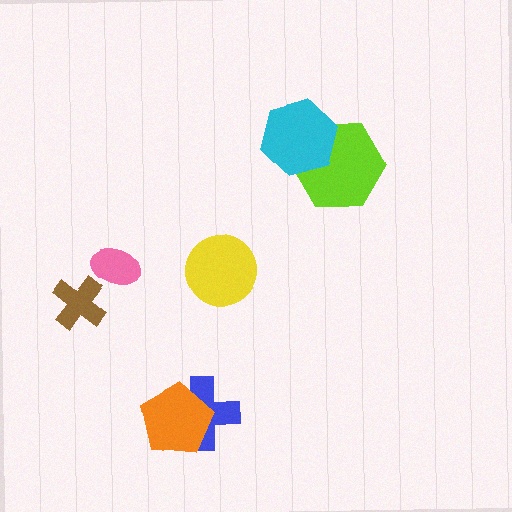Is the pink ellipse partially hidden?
No, no other shape covers it.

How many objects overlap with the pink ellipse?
0 objects overlap with the pink ellipse.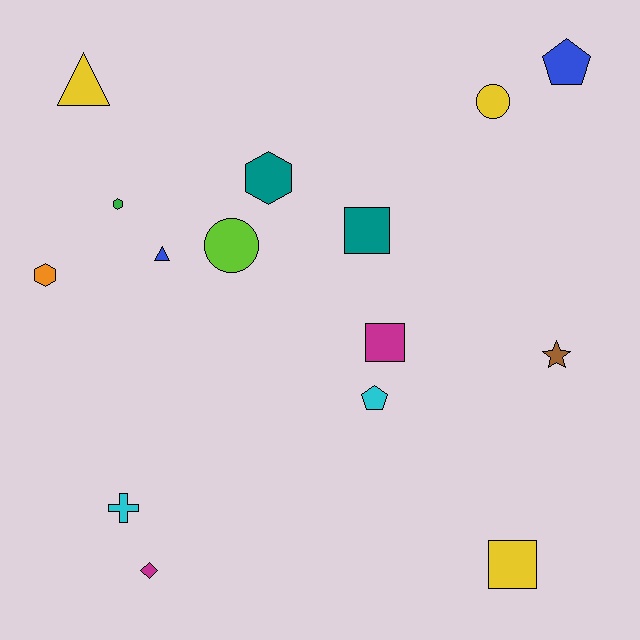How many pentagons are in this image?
There are 2 pentagons.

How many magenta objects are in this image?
There are 2 magenta objects.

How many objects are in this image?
There are 15 objects.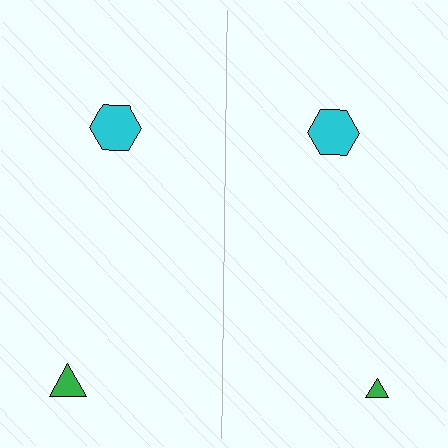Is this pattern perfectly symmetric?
No, the pattern is not perfectly symmetric. The green triangle on the right side has a different size than its mirror counterpart.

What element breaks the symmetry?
The green triangle on the right side has a different size than its mirror counterpart.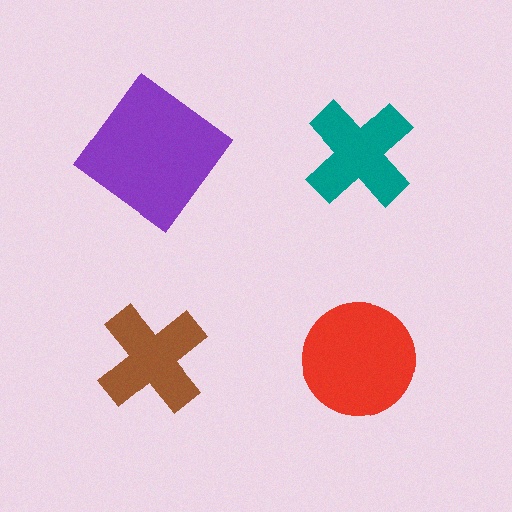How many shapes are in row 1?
2 shapes.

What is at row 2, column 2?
A red circle.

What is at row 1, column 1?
A purple diamond.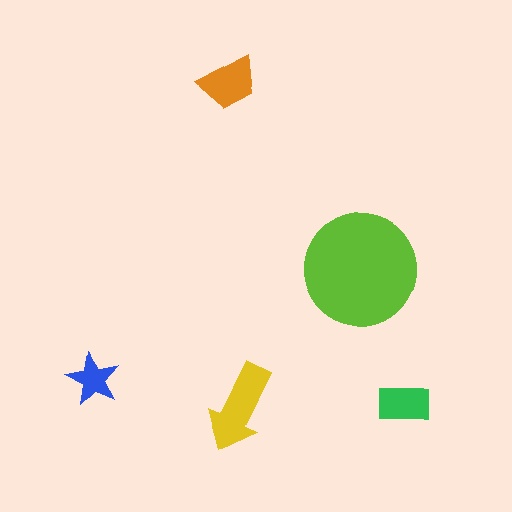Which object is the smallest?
The blue star.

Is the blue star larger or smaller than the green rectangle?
Smaller.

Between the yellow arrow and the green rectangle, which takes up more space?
The yellow arrow.